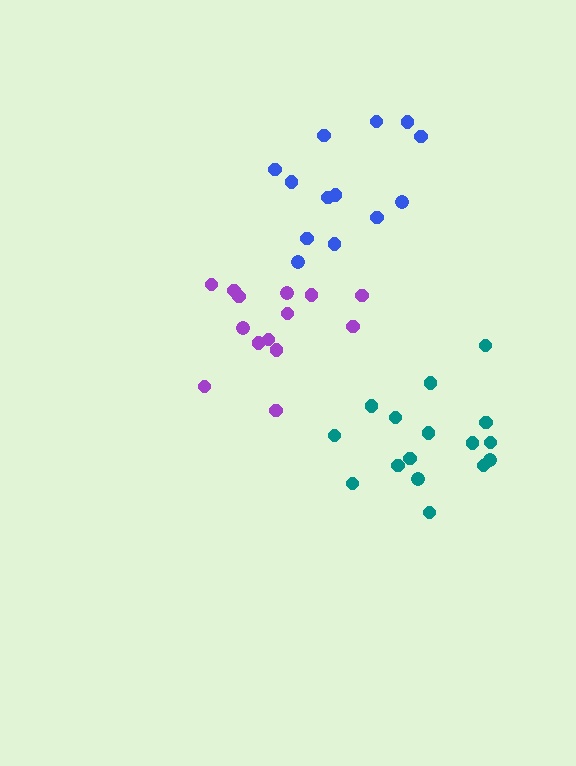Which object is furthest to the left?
The purple cluster is leftmost.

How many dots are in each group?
Group 1: 16 dots, Group 2: 14 dots, Group 3: 13 dots (43 total).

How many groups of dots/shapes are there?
There are 3 groups.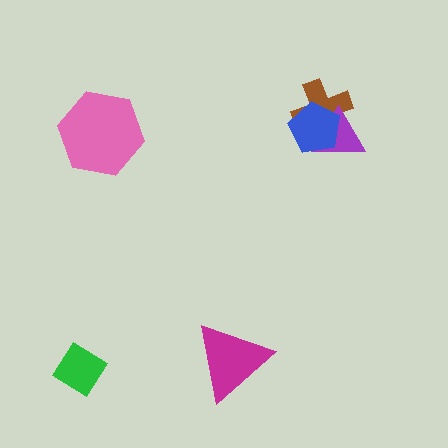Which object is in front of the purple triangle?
The blue pentagon is in front of the purple triangle.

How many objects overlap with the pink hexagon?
0 objects overlap with the pink hexagon.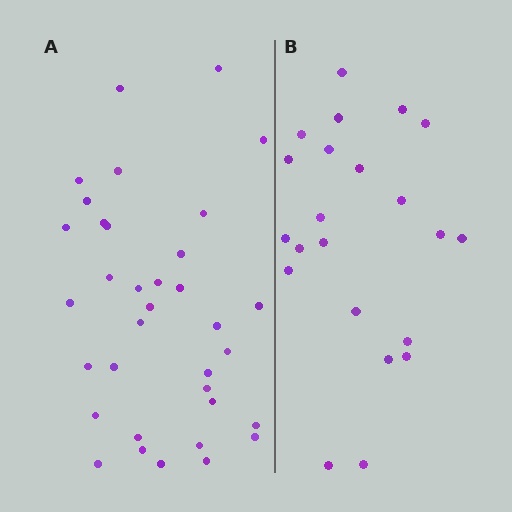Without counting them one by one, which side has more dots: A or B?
Region A (the left region) has more dots.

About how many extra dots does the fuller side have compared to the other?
Region A has approximately 15 more dots than region B.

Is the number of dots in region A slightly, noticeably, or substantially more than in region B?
Region A has substantially more. The ratio is roughly 1.6 to 1.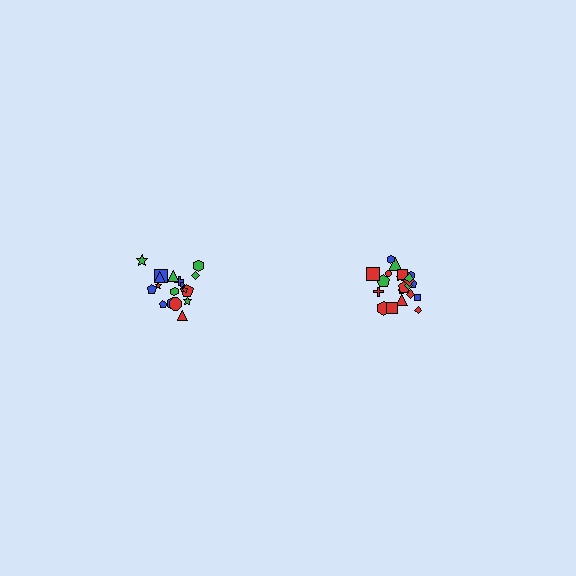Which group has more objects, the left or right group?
The right group.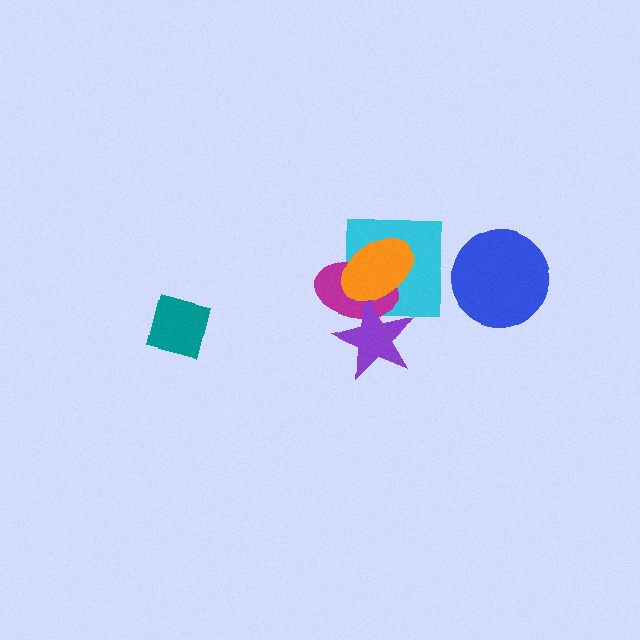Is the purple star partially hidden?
Yes, it is partially covered by another shape.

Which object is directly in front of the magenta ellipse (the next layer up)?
The purple star is directly in front of the magenta ellipse.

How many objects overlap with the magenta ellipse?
3 objects overlap with the magenta ellipse.